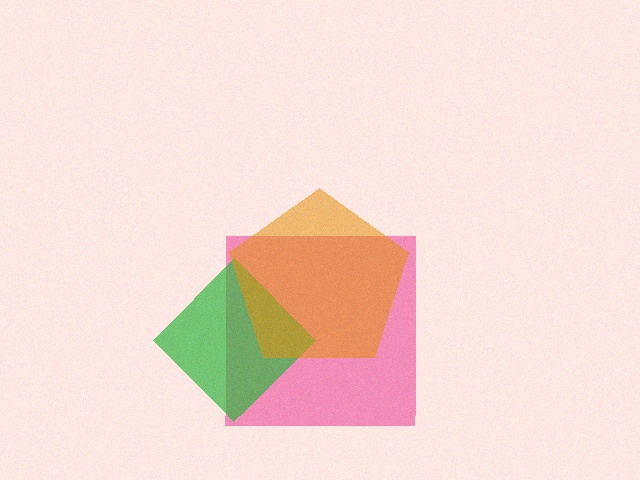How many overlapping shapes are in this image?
There are 3 overlapping shapes in the image.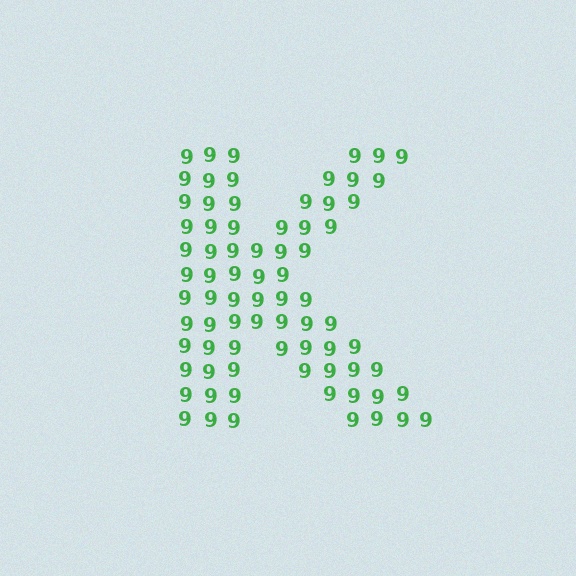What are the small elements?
The small elements are digit 9's.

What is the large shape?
The large shape is the letter K.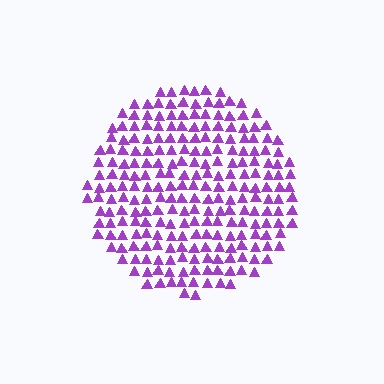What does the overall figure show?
The overall figure shows a circle.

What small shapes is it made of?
It is made of small triangles.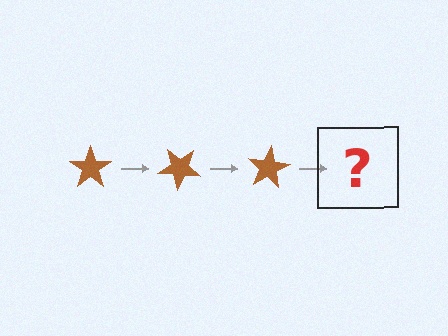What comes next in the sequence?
The next element should be a brown star rotated 120 degrees.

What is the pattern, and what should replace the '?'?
The pattern is that the star rotates 40 degrees each step. The '?' should be a brown star rotated 120 degrees.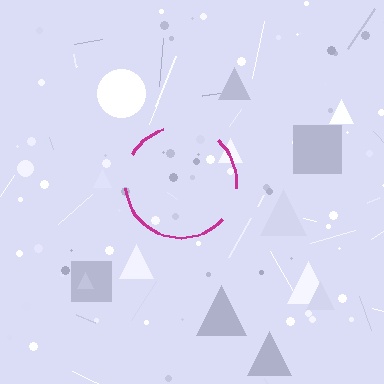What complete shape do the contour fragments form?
The contour fragments form a circle.